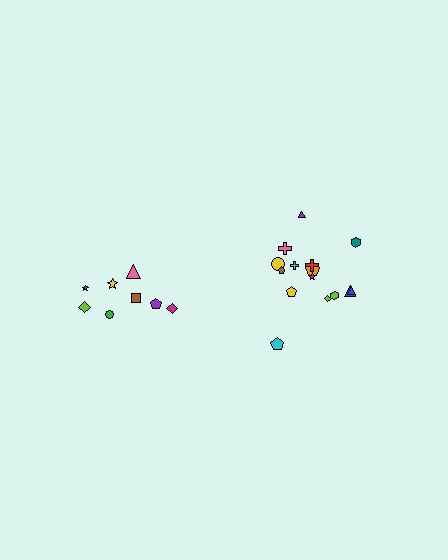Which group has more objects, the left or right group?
The right group.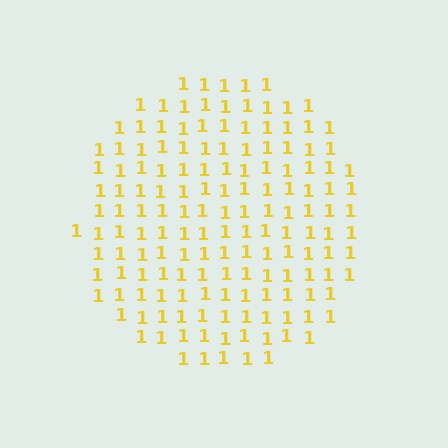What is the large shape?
The large shape is a circle.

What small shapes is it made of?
It is made of small digit 1's.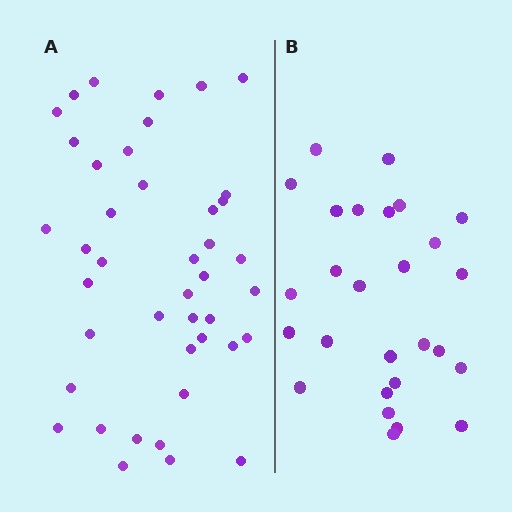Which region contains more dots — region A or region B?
Region A (the left region) has more dots.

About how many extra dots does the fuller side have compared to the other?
Region A has approximately 15 more dots than region B.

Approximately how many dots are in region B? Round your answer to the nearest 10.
About 30 dots. (The exact count is 27, which rounds to 30.)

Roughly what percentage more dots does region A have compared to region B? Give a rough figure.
About 55% more.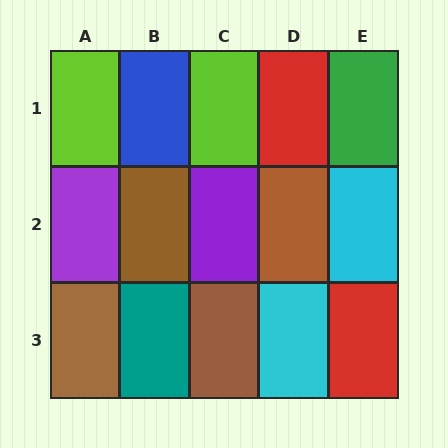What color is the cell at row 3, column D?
Cyan.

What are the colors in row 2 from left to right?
Purple, brown, purple, brown, cyan.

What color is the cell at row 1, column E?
Green.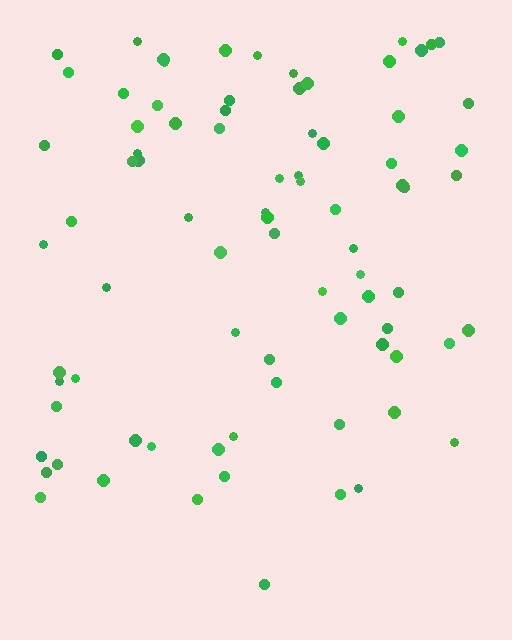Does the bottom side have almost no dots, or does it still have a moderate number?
Still a moderate number, just noticeably fewer than the top.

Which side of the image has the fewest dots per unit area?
The bottom.